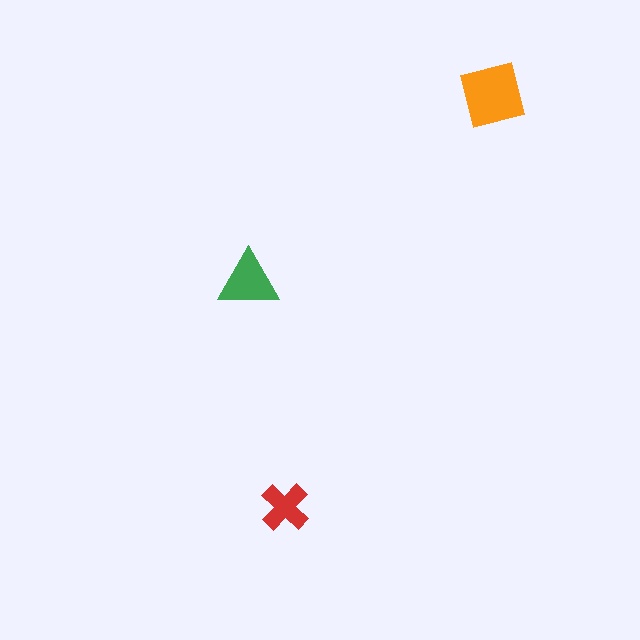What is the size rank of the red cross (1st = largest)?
3rd.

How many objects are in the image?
There are 3 objects in the image.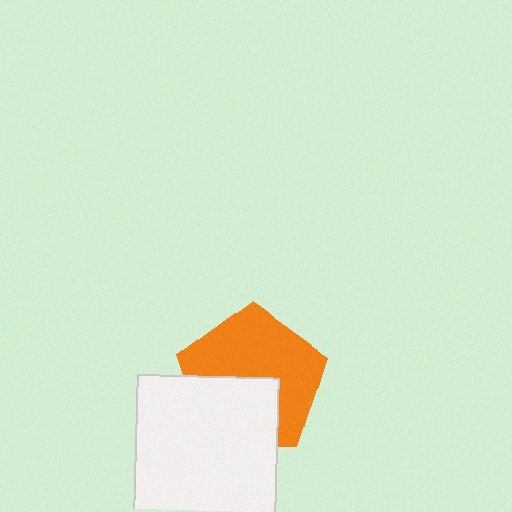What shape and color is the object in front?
The object in front is a white square.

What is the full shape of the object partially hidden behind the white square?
The partially hidden object is an orange pentagon.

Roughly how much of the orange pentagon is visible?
About half of it is visible (roughly 61%).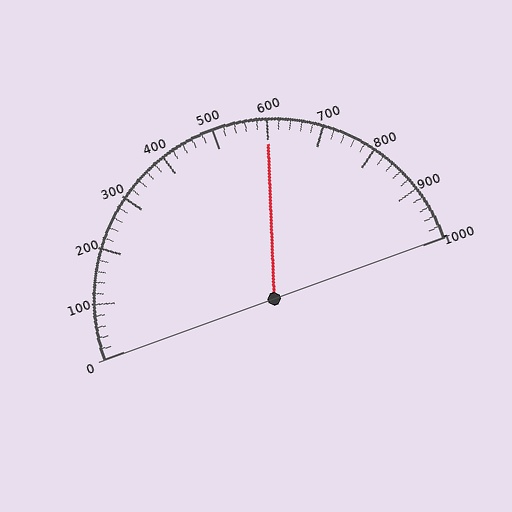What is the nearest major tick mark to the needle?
The nearest major tick mark is 600.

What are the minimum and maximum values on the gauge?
The gauge ranges from 0 to 1000.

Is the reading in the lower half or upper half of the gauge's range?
The reading is in the upper half of the range (0 to 1000).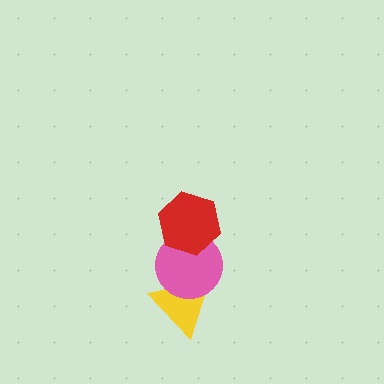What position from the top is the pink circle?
The pink circle is 2nd from the top.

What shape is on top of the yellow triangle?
The pink circle is on top of the yellow triangle.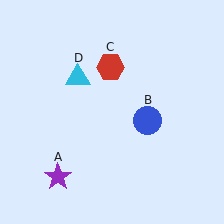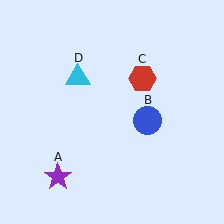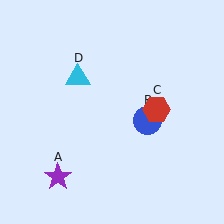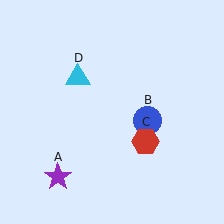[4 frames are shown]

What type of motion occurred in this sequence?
The red hexagon (object C) rotated clockwise around the center of the scene.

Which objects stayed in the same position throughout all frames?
Purple star (object A) and blue circle (object B) and cyan triangle (object D) remained stationary.